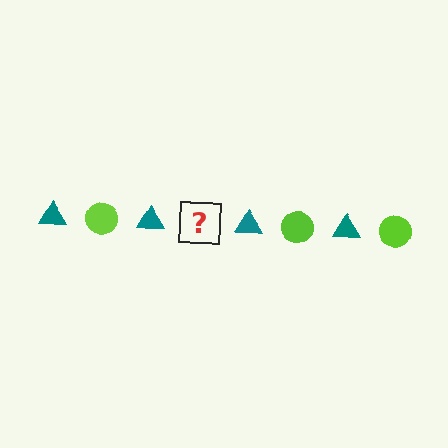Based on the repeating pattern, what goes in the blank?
The blank should be a lime circle.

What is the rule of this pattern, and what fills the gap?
The rule is that the pattern alternates between teal triangle and lime circle. The gap should be filled with a lime circle.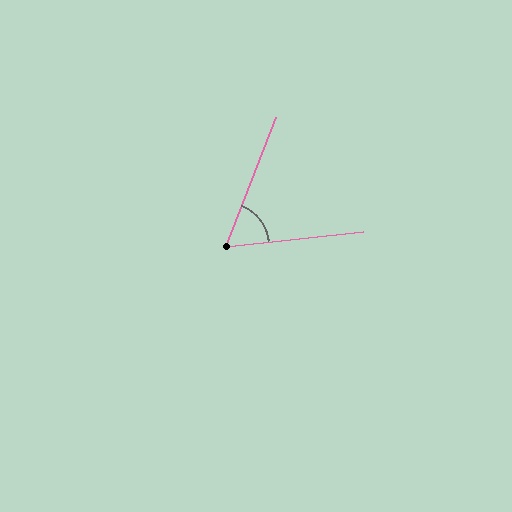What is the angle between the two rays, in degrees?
Approximately 63 degrees.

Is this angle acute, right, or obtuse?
It is acute.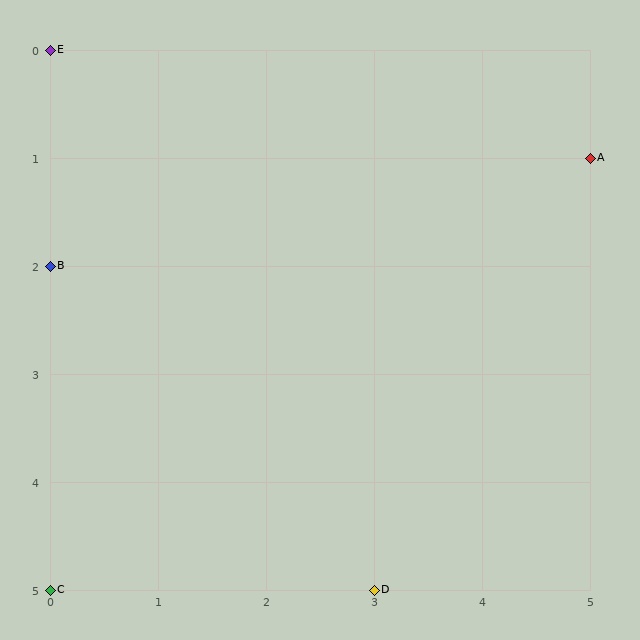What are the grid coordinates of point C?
Point C is at grid coordinates (0, 5).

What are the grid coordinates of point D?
Point D is at grid coordinates (3, 5).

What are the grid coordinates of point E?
Point E is at grid coordinates (0, 0).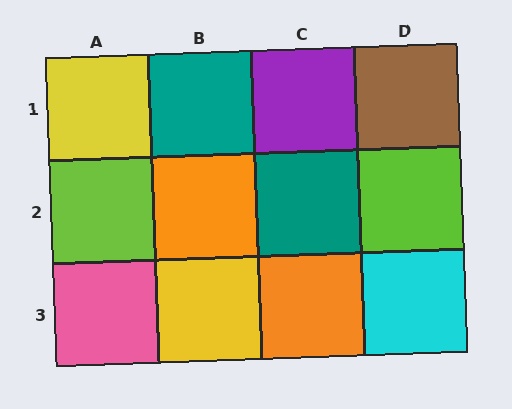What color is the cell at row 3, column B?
Yellow.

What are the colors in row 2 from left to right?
Lime, orange, teal, lime.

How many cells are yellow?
2 cells are yellow.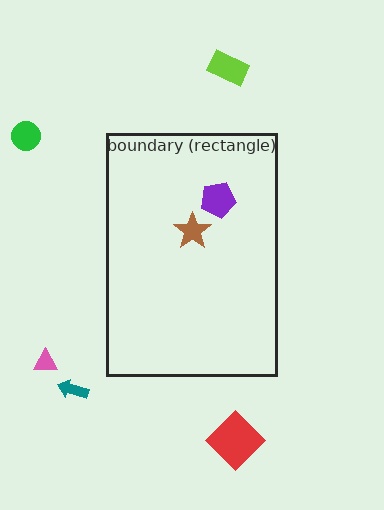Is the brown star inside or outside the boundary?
Inside.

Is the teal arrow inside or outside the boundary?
Outside.